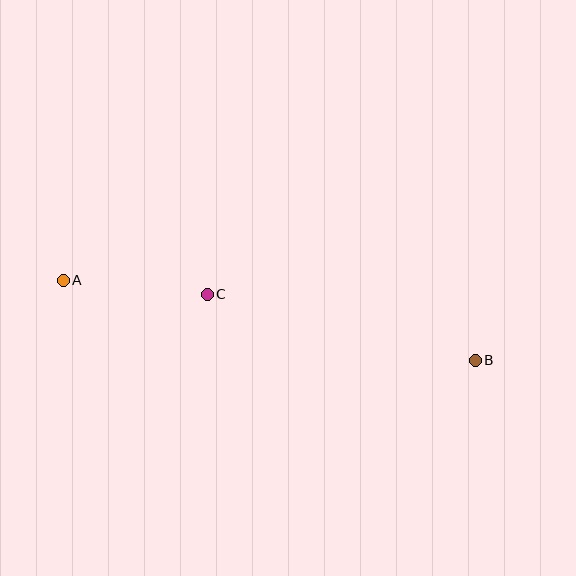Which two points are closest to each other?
Points A and C are closest to each other.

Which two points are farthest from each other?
Points A and B are farthest from each other.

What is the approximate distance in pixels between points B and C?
The distance between B and C is approximately 276 pixels.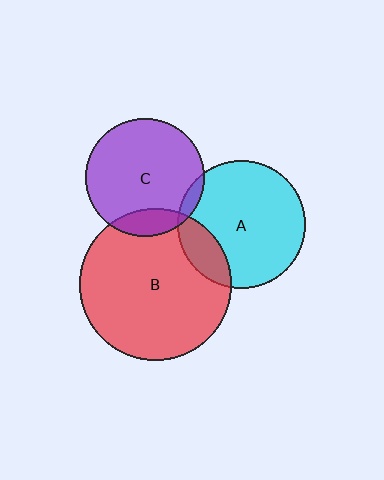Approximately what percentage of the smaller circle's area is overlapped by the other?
Approximately 20%.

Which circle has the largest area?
Circle B (red).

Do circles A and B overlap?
Yes.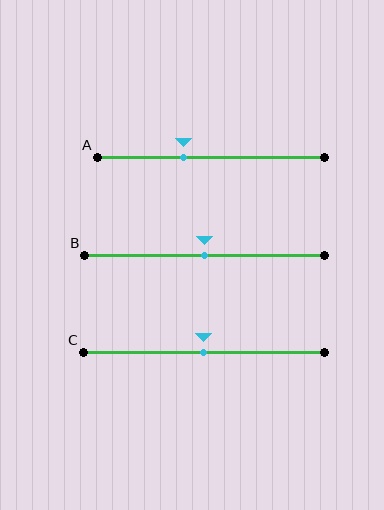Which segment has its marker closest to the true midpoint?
Segment B has its marker closest to the true midpoint.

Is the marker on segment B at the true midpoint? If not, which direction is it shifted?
Yes, the marker on segment B is at the true midpoint.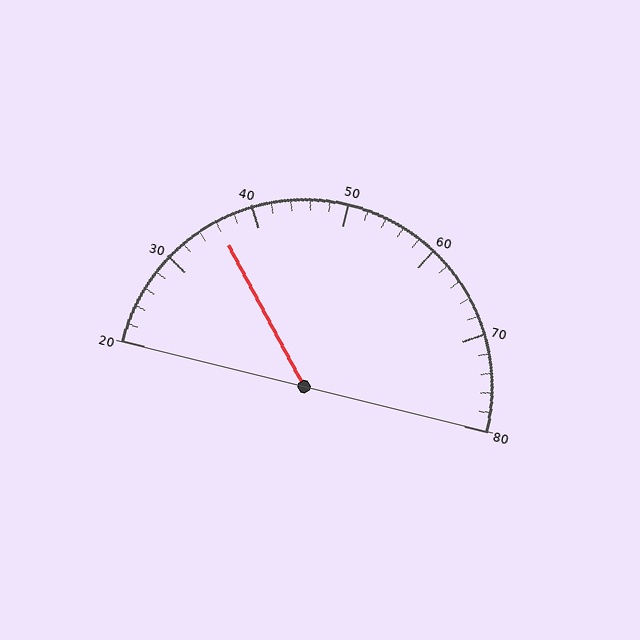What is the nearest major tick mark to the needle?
The nearest major tick mark is 40.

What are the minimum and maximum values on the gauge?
The gauge ranges from 20 to 80.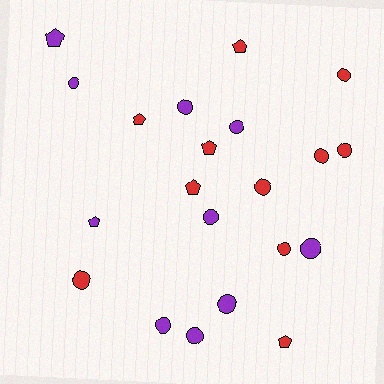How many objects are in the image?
There are 21 objects.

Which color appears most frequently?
Red, with 11 objects.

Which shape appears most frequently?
Circle, with 14 objects.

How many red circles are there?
There are 6 red circles.